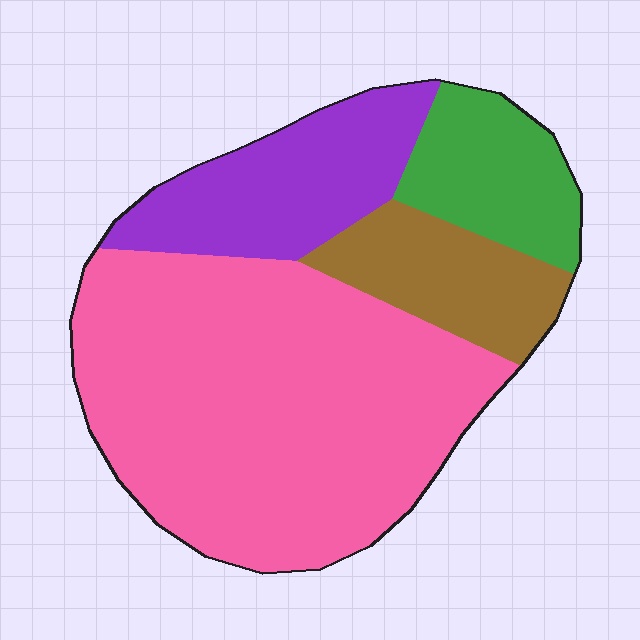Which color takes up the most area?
Pink, at roughly 55%.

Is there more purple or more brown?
Purple.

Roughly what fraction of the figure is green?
Green takes up about one eighth (1/8) of the figure.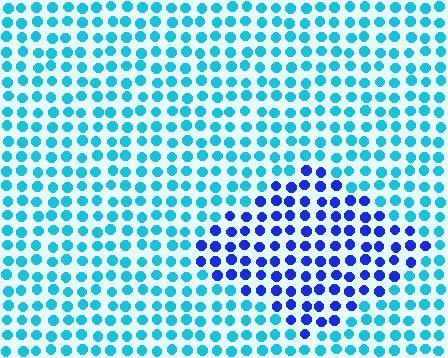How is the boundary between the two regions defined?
The boundary is defined purely by a slight shift in hue (about 47 degrees). Spacing, size, and orientation are identical on both sides.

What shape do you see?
I see a diamond.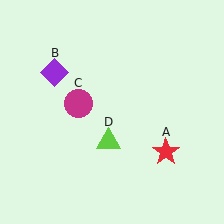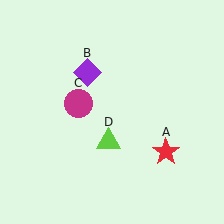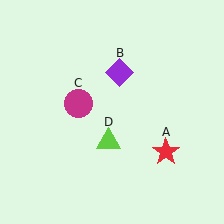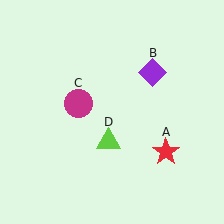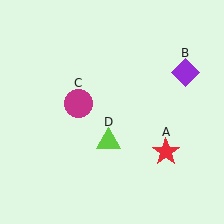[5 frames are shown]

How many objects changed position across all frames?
1 object changed position: purple diamond (object B).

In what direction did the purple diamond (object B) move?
The purple diamond (object B) moved right.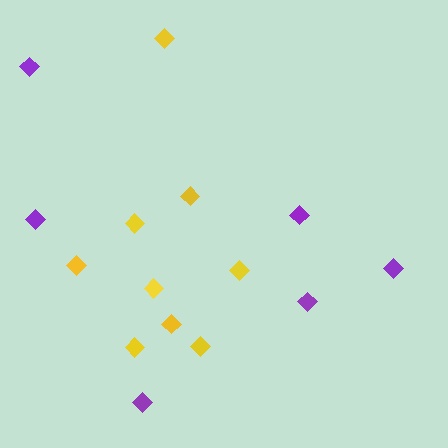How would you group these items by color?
There are 2 groups: one group of yellow diamonds (9) and one group of purple diamonds (6).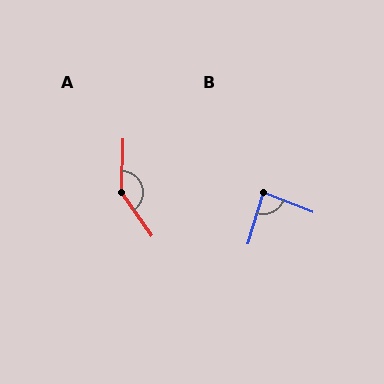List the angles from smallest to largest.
B (85°), A (143°).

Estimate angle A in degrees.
Approximately 143 degrees.